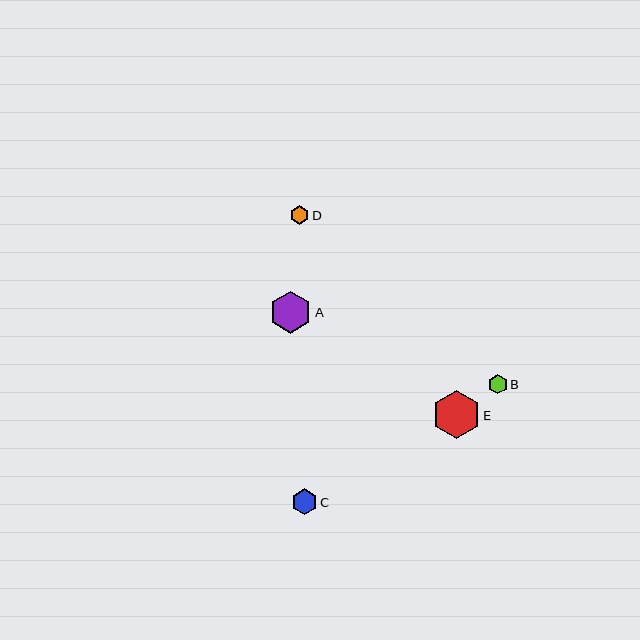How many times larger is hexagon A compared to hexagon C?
Hexagon A is approximately 1.6 times the size of hexagon C.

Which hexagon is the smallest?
Hexagon D is the smallest with a size of approximately 18 pixels.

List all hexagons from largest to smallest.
From largest to smallest: E, A, C, B, D.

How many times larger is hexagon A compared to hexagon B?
Hexagon A is approximately 2.2 times the size of hexagon B.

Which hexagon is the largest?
Hexagon E is the largest with a size of approximately 48 pixels.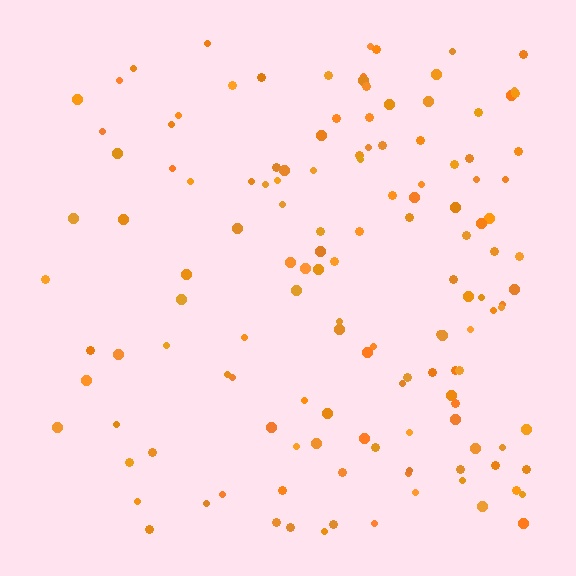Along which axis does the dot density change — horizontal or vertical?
Horizontal.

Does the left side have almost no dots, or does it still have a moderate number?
Still a moderate number, just noticeably fewer than the right.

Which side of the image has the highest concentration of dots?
The right.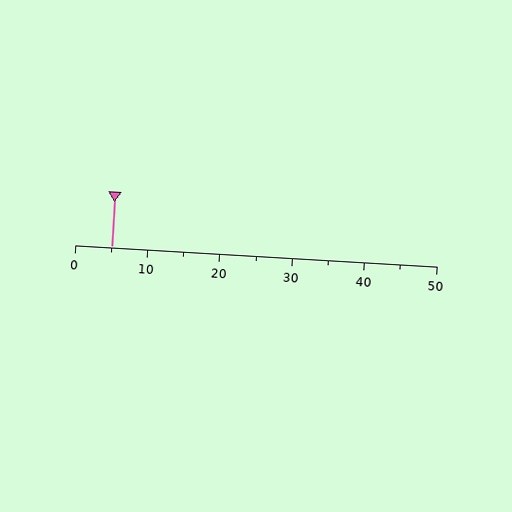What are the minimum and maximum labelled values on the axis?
The axis runs from 0 to 50.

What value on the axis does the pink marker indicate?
The marker indicates approximately 5.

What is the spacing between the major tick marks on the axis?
The major ticks are spaced 10 apart.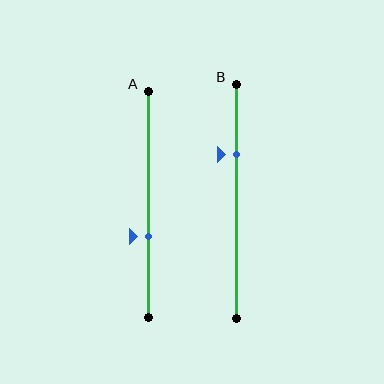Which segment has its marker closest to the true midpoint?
Segment A has its marker closest to the true midpoint.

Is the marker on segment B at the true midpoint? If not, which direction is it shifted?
No, the marker on segment B is shifted upward by about 20% of the segment length.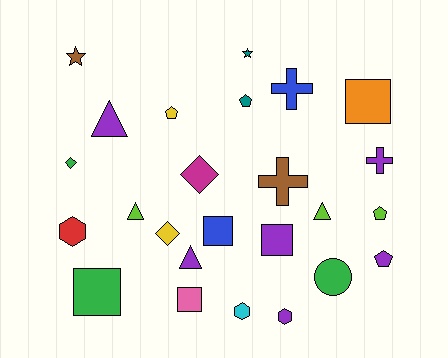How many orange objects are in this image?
There is 1 orange object.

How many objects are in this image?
There are 25 objects.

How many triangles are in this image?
There are 4 triangles.